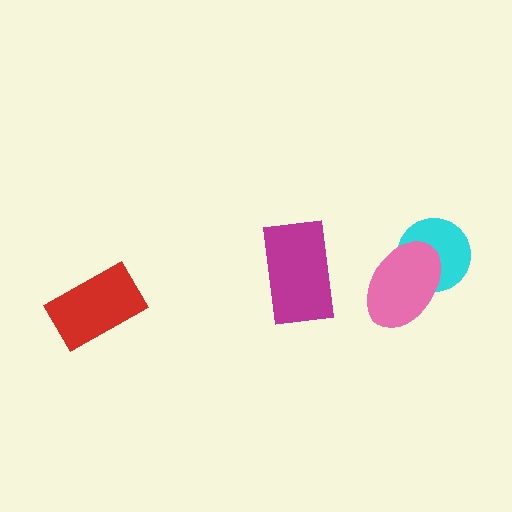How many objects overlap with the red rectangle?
0 objects overlap with the red rectangle.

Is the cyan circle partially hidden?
Yes, it is partially covered by another shape.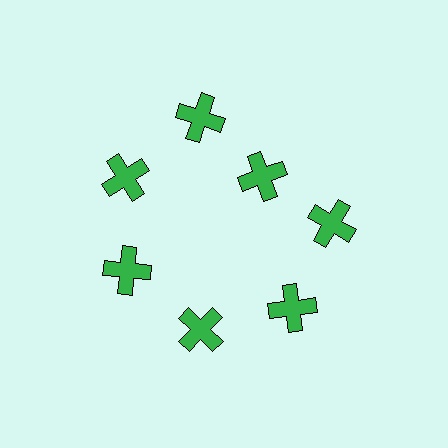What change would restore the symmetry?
The symmetry would be restored by moving it outward, back onto the ring so that all 7 crosses sit at equal angles and equal distance from the center.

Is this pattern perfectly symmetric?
No. The 7 green crosses are arranged in a ring, but one element near the 1 o'clock position is pulled inward toward the center, breaking the 7-fold rotational symmetry.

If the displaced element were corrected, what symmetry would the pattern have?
It would have 7-fold rotational symmetry — the pattern would map onto itself every 51 degrees.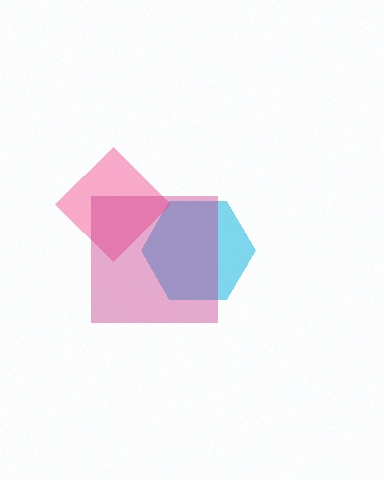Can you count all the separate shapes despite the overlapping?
Yes, there are 3 separate shapes.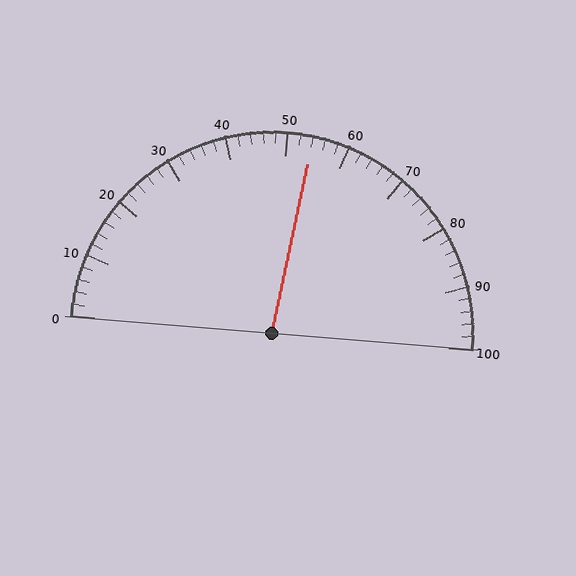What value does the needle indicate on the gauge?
The needle indicates approximately 54.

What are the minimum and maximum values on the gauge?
The gauge ranges from 0 to 100.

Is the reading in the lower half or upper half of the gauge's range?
The reading is in the upper half of the range (0 to 100).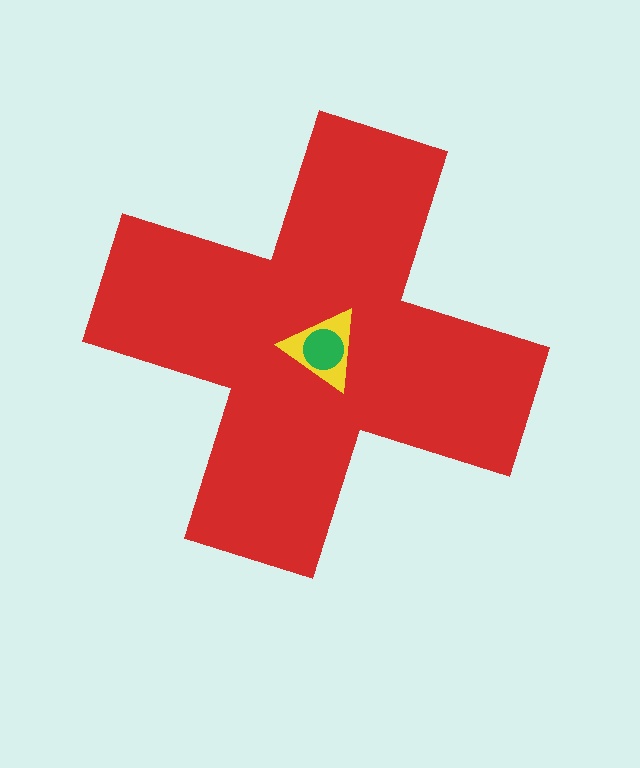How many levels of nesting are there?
3.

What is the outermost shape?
The red cross.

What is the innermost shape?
The green circle.